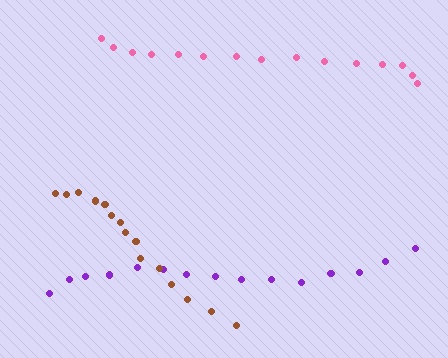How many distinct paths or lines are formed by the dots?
There are 3 distinct paths.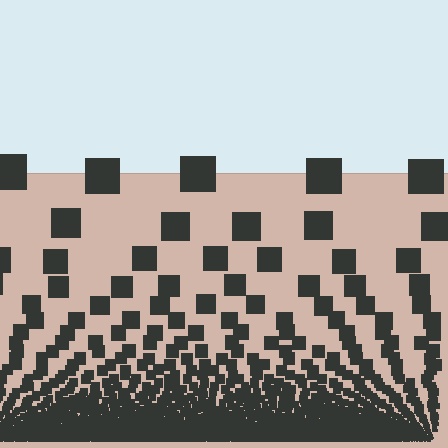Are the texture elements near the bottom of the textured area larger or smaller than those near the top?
Smaller. The gradient is inverted — elements near the bottom are smaller and denser.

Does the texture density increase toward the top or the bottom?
Density increases toward the bottom.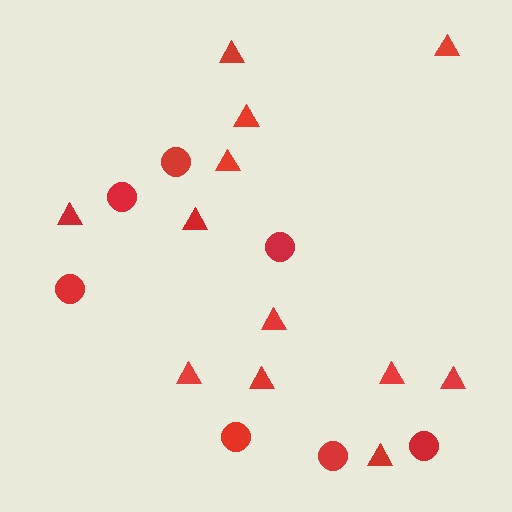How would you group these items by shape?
There are 2 groups: one group of triangles (12) and one group of circles (7).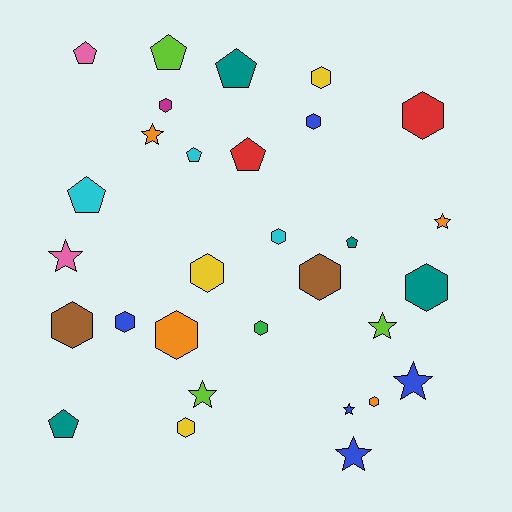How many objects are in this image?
There are 30 objects.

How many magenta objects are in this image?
There is 1 magenta object.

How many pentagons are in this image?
There are 8 pentagons.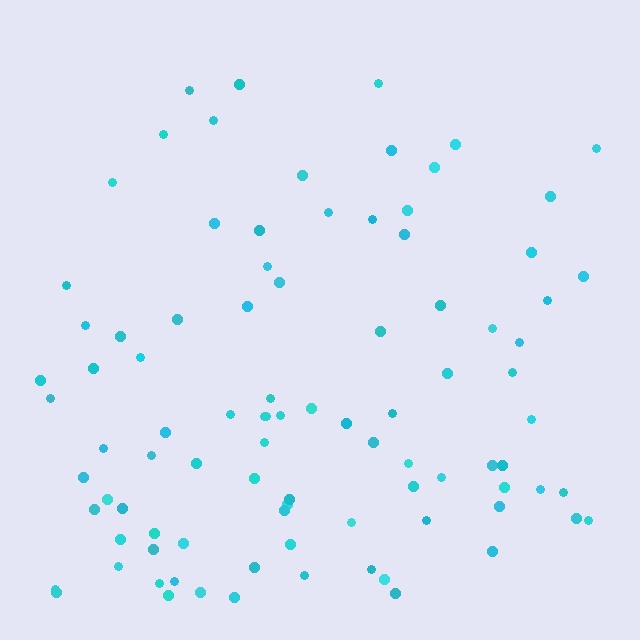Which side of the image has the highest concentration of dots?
The bottom.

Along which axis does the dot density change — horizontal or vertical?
Vertical.